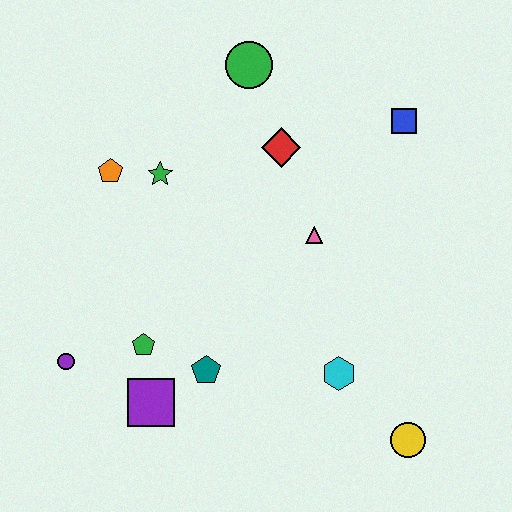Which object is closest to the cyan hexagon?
The yellow circle is closest to the cyan hexagon.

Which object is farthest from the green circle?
The yellow circle is farthest from the green circle.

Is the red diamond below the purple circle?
No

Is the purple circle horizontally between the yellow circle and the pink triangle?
No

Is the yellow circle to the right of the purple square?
Yes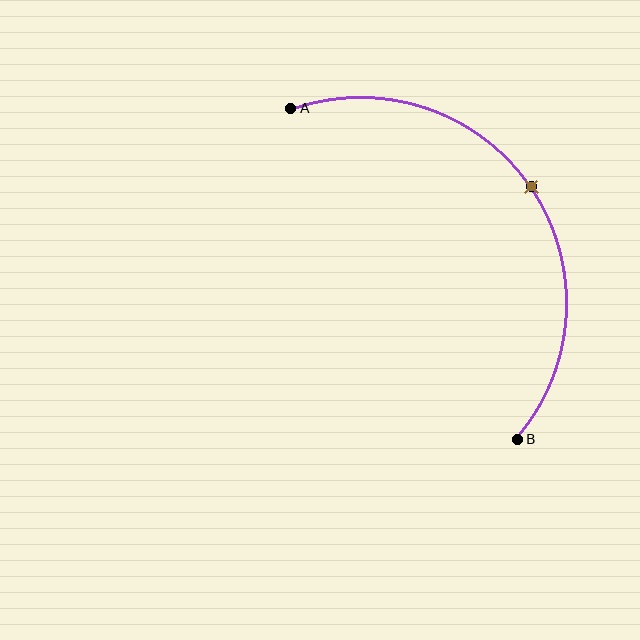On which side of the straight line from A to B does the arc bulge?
The arc bulges above and to the right of the straight line connecting A and B.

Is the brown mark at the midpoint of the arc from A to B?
Yes. The brown mark lies on the arc at equal arc-length from both A and B — it is the arc midpoint.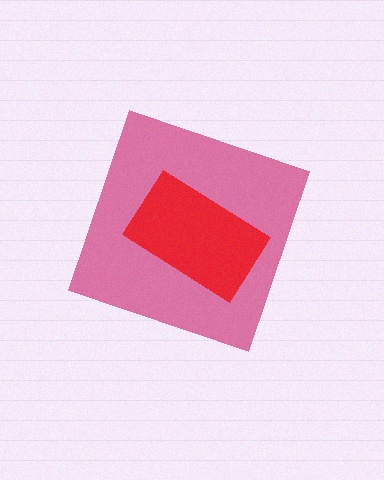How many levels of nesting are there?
2.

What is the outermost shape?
The pink diamond.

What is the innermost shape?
The red rectangle.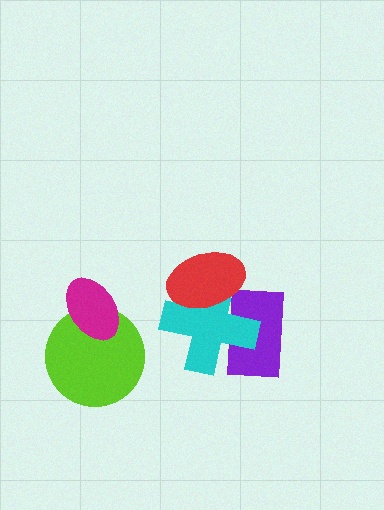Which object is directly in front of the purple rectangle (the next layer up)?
The cyan cross is directly in front of the purple rectangle.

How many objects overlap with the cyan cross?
2 objects overlap with the cyan cross.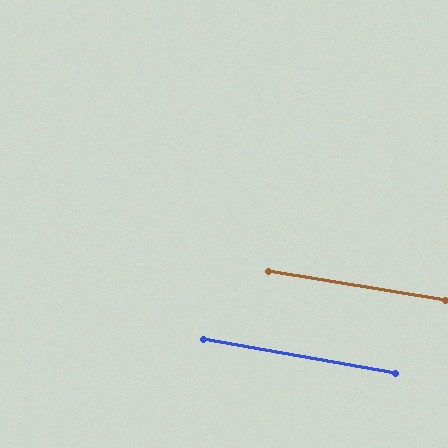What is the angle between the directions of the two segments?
Approximately 1 degree.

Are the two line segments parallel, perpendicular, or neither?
Parallel — their directions differ by only 0.8°.